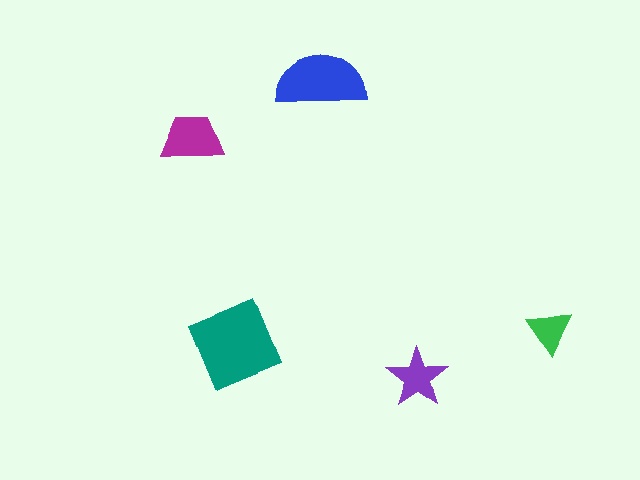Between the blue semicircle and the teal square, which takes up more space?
The teal square.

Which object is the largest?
The teal square.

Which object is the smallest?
The green triangle.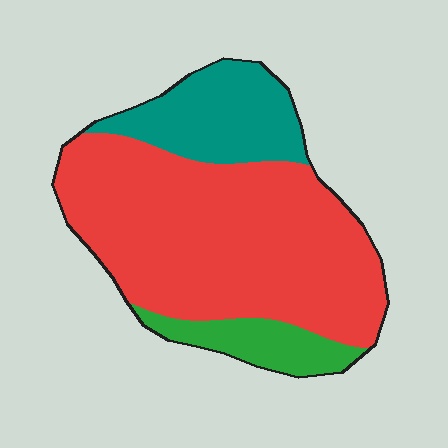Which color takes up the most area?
Red, at roughly 70%.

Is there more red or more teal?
Red.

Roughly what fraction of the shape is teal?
Teal covers about 20% of the shape.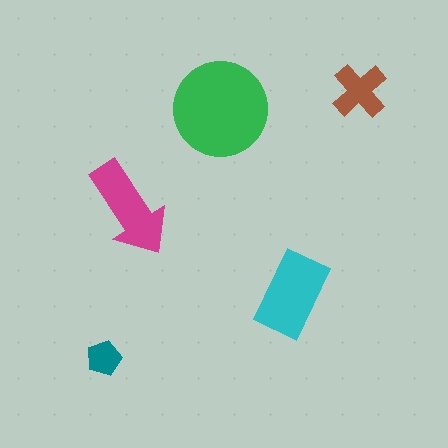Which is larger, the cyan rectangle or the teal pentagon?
The cyan rectangle.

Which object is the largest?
The green circle.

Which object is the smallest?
The teal pentagon.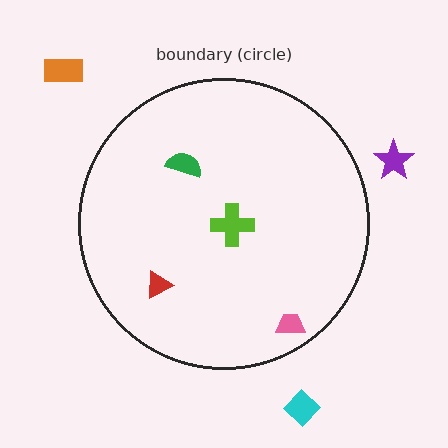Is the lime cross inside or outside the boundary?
Inside.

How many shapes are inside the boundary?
4 inside, 3 outside.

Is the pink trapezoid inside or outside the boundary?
Inside.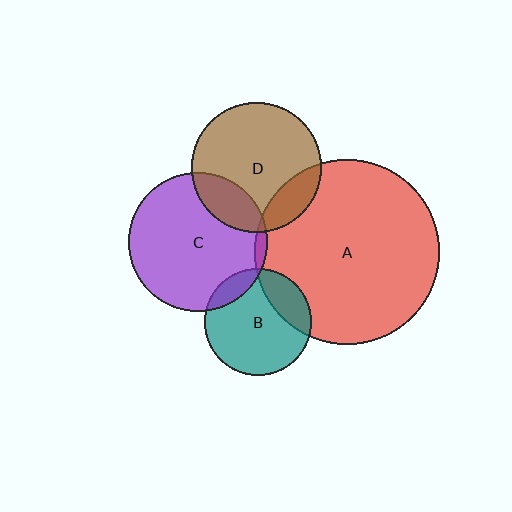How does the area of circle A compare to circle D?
Approximately 2.0 times.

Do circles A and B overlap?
Yes.